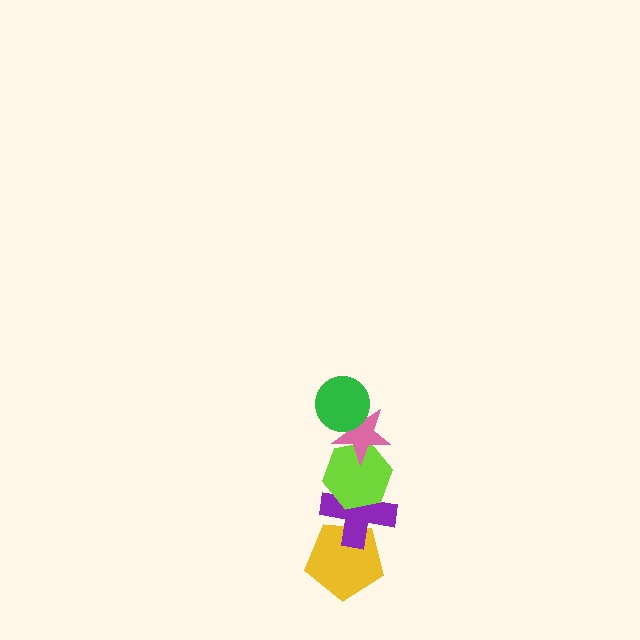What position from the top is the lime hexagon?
The lime hexagon is 3rd from the top.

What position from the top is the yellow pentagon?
The yellow pentagon is 5th from the top.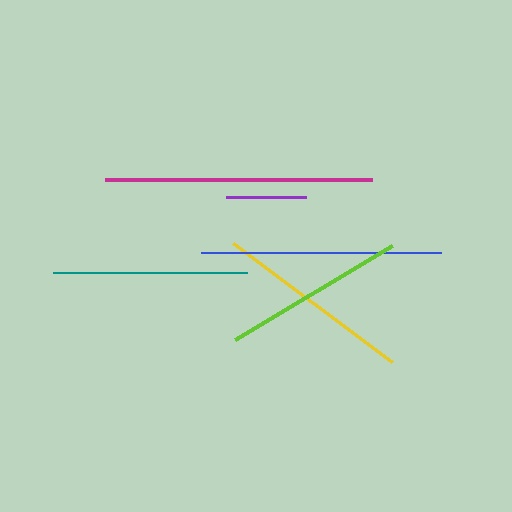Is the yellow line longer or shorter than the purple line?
The yellow line is longer than the purple line.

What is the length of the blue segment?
The blue segment is approximately 240 pixels long.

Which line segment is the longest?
The magenta line is the longest at approximately 267 pixels.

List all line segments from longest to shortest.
From longest to shortest: magenta, blue, yellow, teal, lime, purple.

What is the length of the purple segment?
The purple segment is approximately 80 pixels long.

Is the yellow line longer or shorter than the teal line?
The yellow line is longer than the teal line.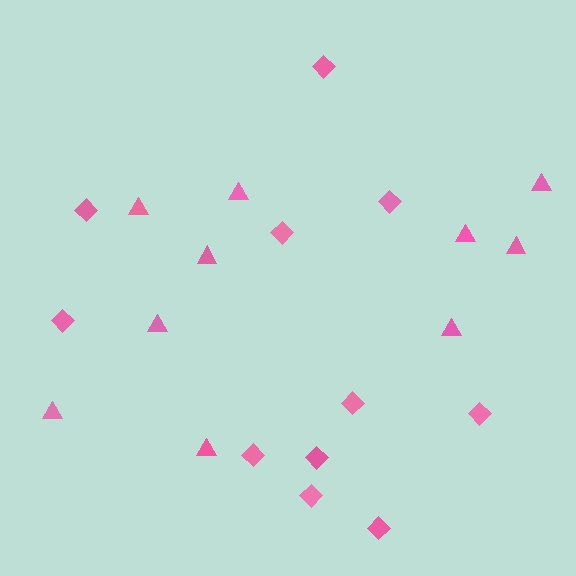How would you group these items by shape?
There are 2 groups: one group of triangles (10) and one group of diamonds (11).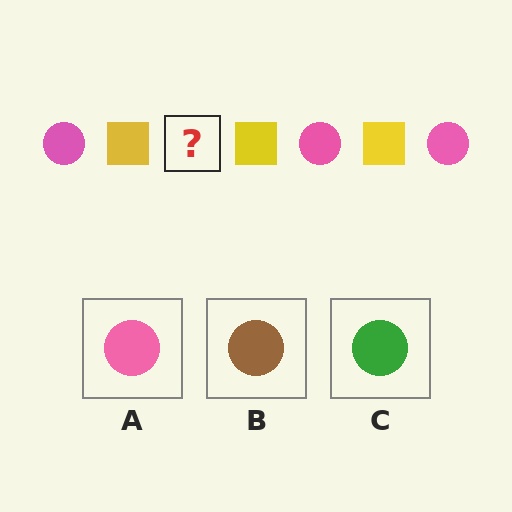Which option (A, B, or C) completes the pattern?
A.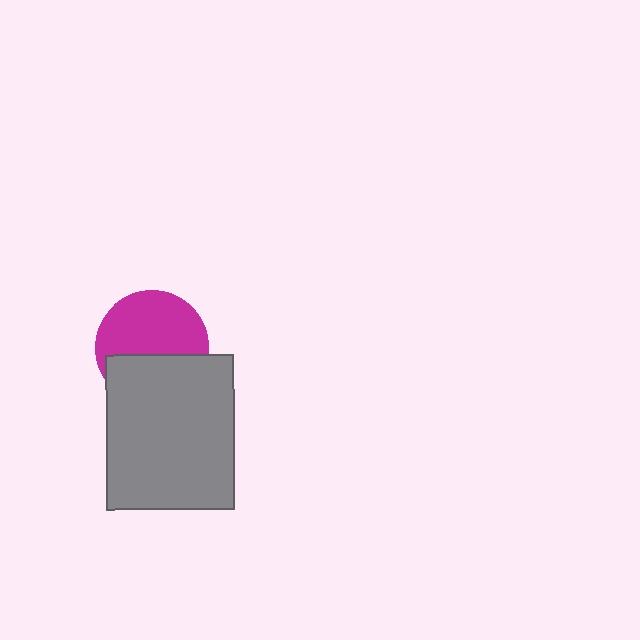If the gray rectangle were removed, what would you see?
You would see the complete magenta circle.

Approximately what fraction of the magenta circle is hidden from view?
Roughly 40% of the magenta circle is hidden behind the gray rectangle.